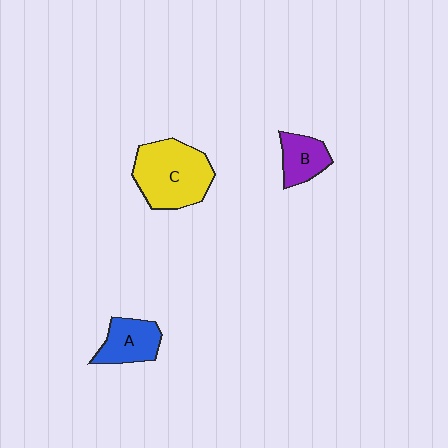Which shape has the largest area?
Shape C (yellow).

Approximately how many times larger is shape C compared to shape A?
Approximately 1.8 times.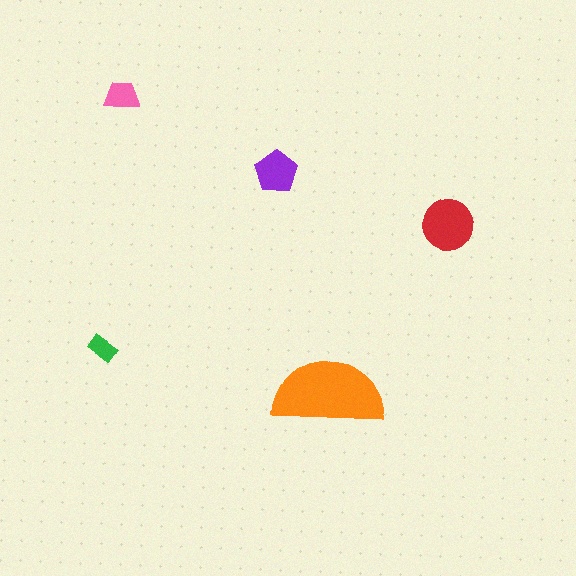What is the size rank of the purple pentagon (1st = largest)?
3rd.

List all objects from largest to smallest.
The orange semicircle, the red circle, the purple pentagon, the pink trapezoid, the green rectangle.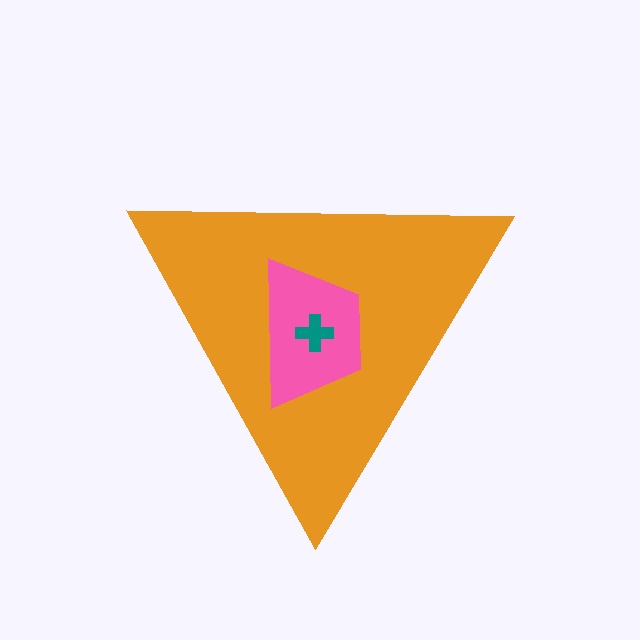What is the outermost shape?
The orange triangle.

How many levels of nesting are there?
3.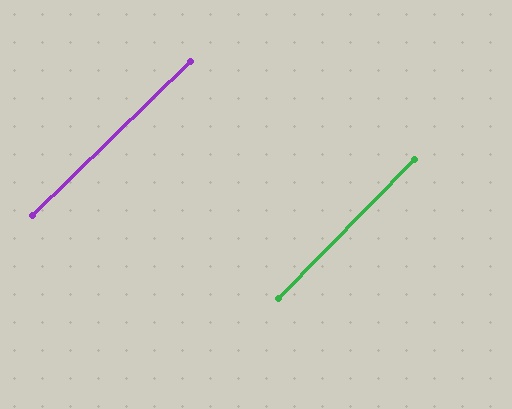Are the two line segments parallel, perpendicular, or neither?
Parallel — their directions differ by only 1.5°.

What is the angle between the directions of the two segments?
Approximately 2 degrees.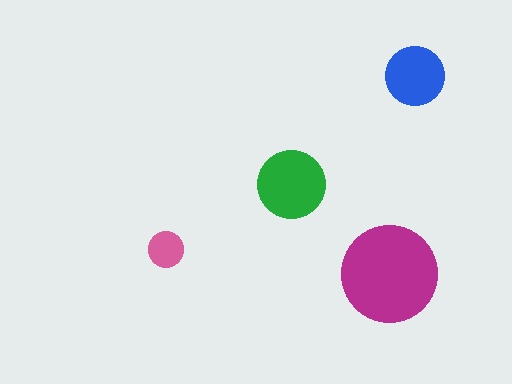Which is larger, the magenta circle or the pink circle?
The magenta one.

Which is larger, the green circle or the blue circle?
The green one.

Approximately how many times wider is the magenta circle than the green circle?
About 1.5 times wider.